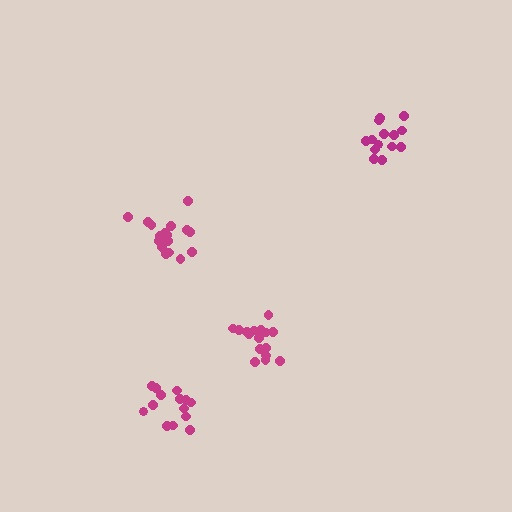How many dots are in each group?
Group 1: 15 dots, Group 2: 15 dots, Group 3: 16 dots, Group 4: 18 dots (64 total).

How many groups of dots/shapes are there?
There are 4 groups.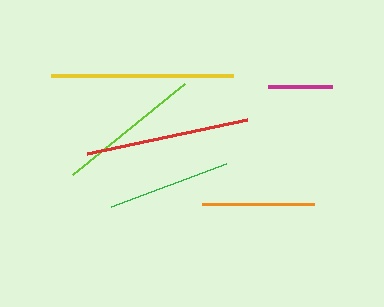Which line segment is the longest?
The yellow line is the longest at approximately 182 pixels.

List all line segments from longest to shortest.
From longest to shortest: yellow, red, lime, green, orange, magenta.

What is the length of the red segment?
The red segment is approximately 163 pixels long.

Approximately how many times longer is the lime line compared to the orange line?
The lime line is approximately 1.3 times the length of the orange line.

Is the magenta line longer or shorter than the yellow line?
The yellow line is longer than the magenta line.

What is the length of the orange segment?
The orange segment is approximately 112 pixels long.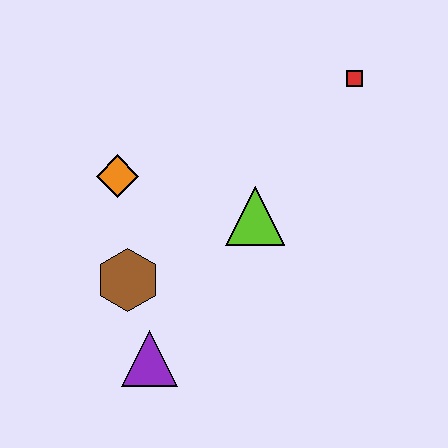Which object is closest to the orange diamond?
The brown hexagon is closest to the orange diamond.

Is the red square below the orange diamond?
No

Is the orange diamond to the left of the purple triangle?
Yes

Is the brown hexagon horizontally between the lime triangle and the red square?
No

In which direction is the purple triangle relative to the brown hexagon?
The purple triangle is below the brown hexagon.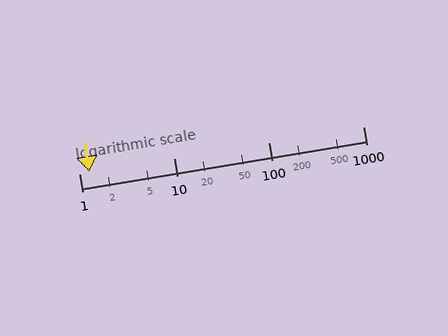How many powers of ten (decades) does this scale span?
The scale spans 3 decades, from 1 to 1000.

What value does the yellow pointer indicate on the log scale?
The pointer indicates approximately 1.3.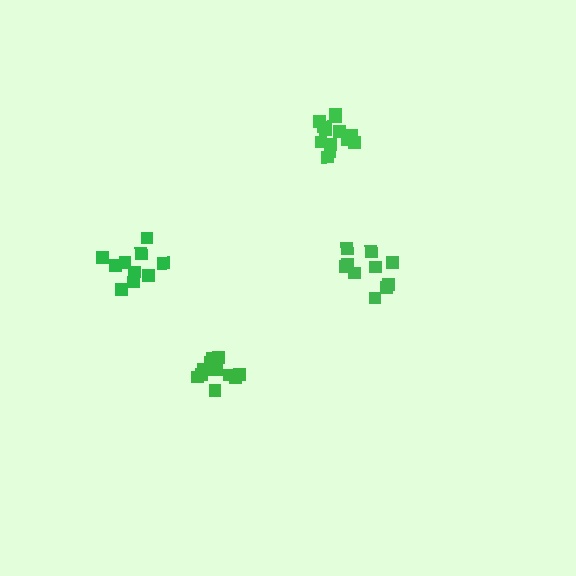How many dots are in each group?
Group 1: 10 dots, Group 2: 13 dots, Group 3: 11 dots, Group 4: 10 dots (44 total).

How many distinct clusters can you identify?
There are 4 distinct clusters.